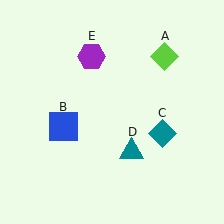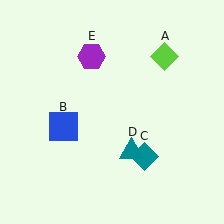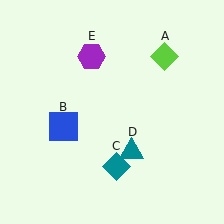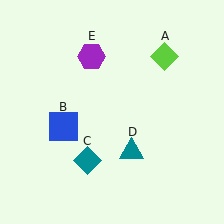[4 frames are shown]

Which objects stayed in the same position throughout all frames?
Lime diamond (object A) and blue square (object B) and teal triangle (object D) and purple hexagon (object E) remained stationary.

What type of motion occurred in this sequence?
The teal diamond (object C) rotated clockwise around the center of the scene.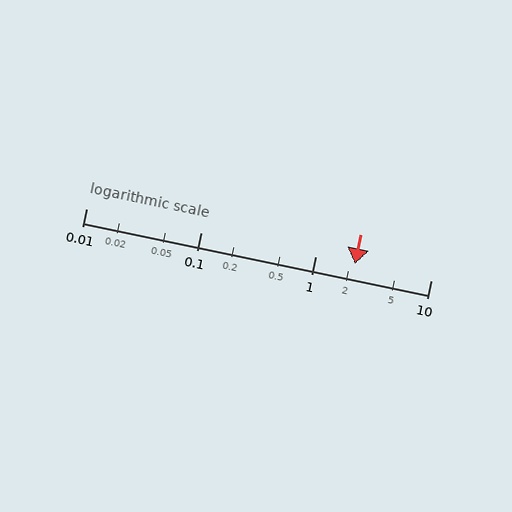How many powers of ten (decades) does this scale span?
The scale spans 3 decades, from 0.01 to 10.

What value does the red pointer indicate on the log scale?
The pointer indicates approximately 2.2.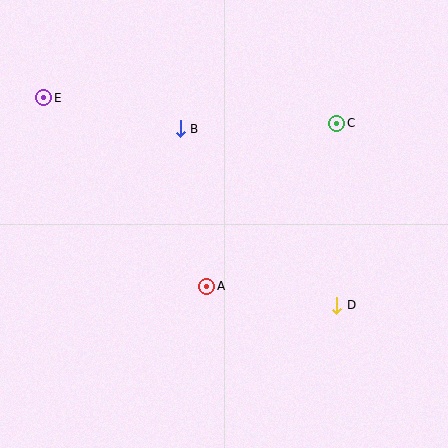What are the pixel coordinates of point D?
Point D is at (337, 305).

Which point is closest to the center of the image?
Point A at (207, 286) is closest to the center.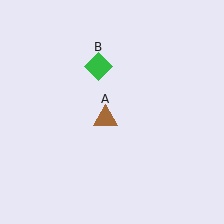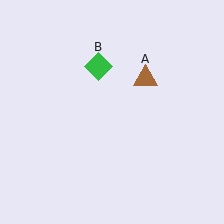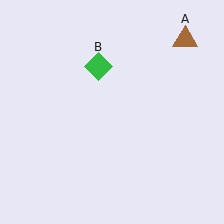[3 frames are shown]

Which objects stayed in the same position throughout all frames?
Green diamond (object B) remained stationary.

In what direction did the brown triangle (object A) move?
The brown triangle (object A) moved up and to the right.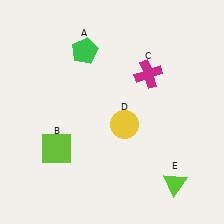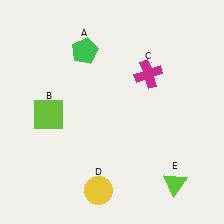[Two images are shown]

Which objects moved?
The objects that moved are: the lime square (B), the yellow circle (D).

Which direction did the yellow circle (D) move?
The yellow circle (D) moved down.